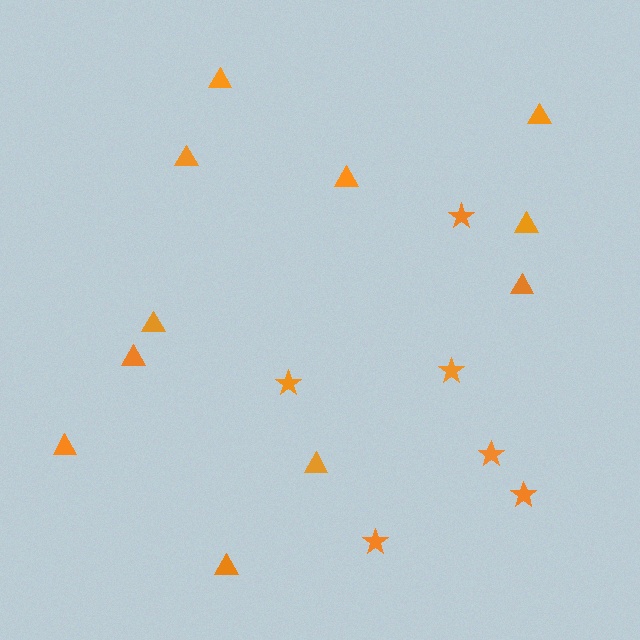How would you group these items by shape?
There are 2 groups: one group of stars (6) and one group of triangles (11).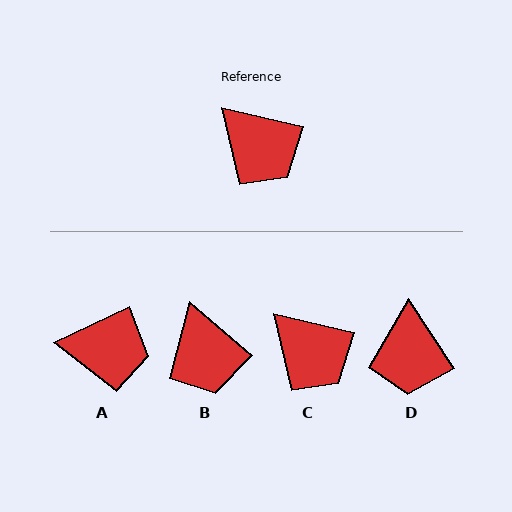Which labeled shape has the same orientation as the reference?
C.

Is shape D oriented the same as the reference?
No, it is off by about 44 degrees.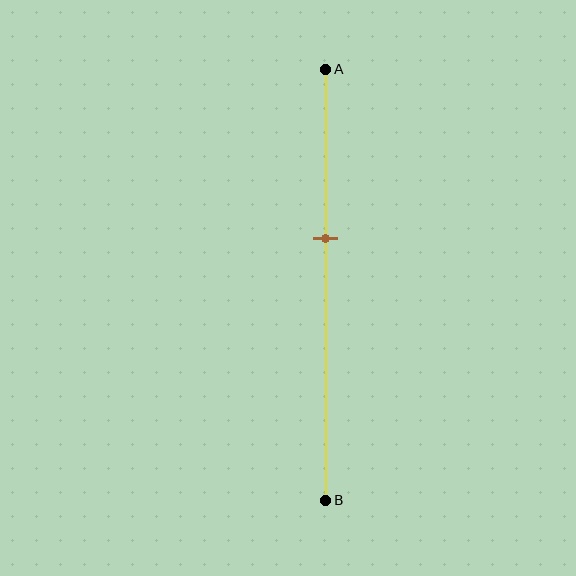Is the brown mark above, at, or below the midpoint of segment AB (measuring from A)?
The brown mark is above the midpoint of segment AB.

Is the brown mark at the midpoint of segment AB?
No, the mark is at about 40% from A, not at the 50% midpoint.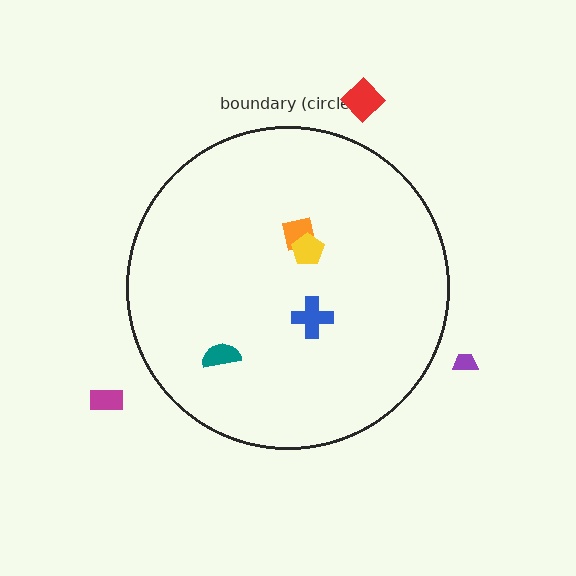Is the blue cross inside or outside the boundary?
Inside.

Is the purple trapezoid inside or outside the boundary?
Outside.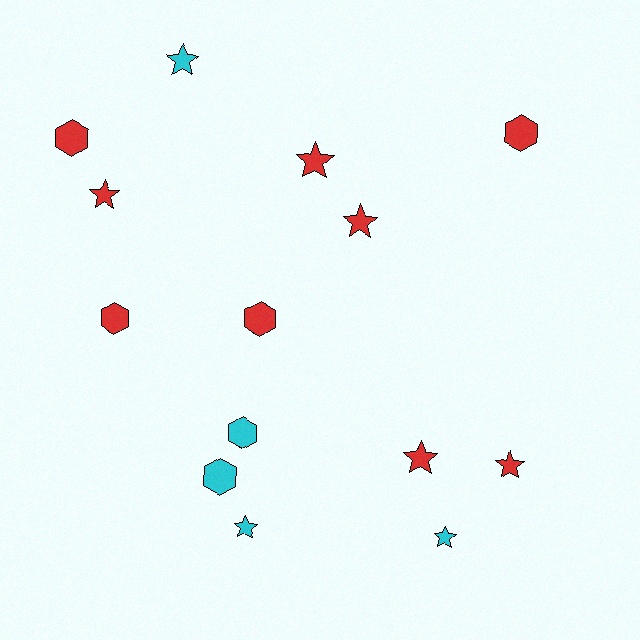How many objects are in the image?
There are 14 objects.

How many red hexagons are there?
There are 4 red hexagons.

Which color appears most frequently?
Red, with 9 objects.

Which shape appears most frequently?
Star, with 8 objects.